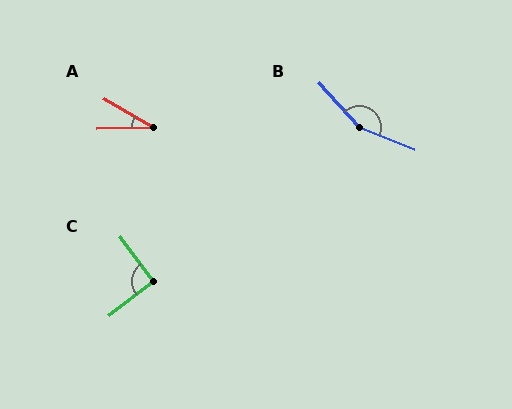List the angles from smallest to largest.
A (32°), C (91°), B (154°).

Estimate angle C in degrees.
Approximately 91 degrees.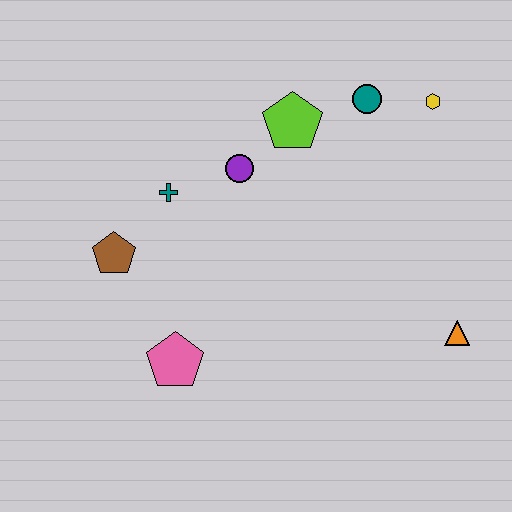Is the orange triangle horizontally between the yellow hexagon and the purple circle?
No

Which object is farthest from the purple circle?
The orange triangle is farthest from the purple circle.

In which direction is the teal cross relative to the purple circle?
The teal cross is to the left of the purple circle.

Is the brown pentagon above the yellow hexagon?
No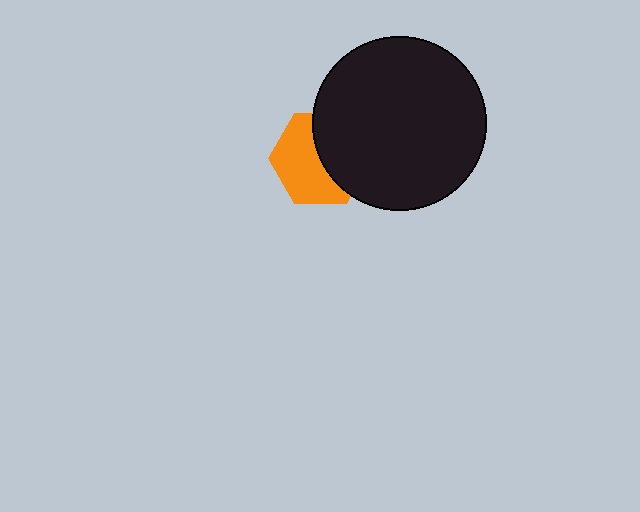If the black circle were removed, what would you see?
You would see the complete orange hexagon.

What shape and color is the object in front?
The object in front is a black circle.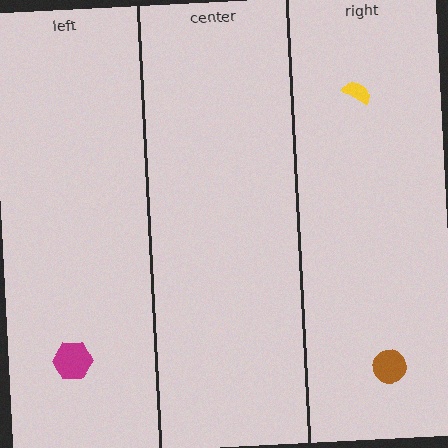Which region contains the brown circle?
The right region.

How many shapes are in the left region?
1.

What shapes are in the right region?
The yellow semicircle, the brown circle.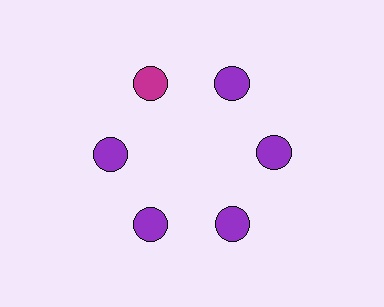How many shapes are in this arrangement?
There are 6 shapes arranged in a ring pattern.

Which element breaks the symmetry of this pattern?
The magenta circle at roughly the 11 o'clock position breaks the symmetry. All other shapes are purple circles.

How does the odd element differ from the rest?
It has a different color: magenta instead of purple.